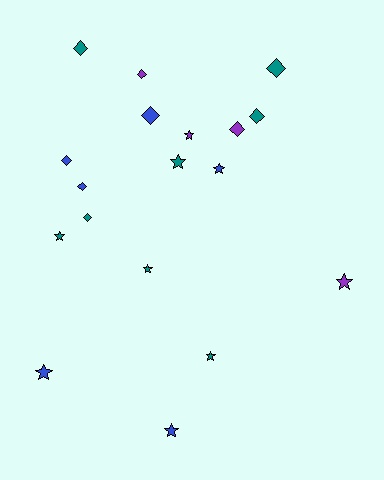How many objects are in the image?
There are 18 objects.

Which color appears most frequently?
Teal, with 8 objects.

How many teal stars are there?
There are 4 teal stars.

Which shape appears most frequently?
Diamond, with 9 objects.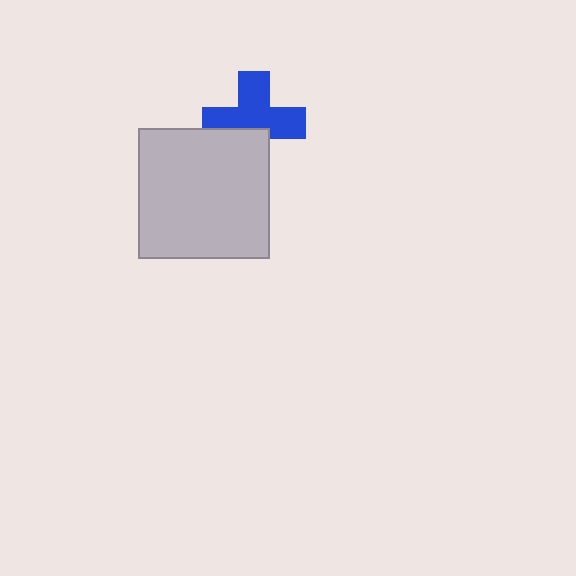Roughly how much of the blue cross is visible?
Most of it is visible (roughly 65%).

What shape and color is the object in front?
The object in front is a light gray square.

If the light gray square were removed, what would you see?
You would see the complete blue cross.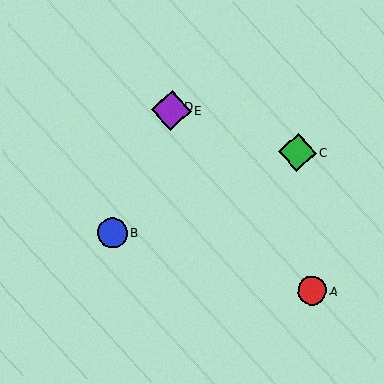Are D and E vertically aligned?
Yes, both are at x≈171.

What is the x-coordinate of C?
Object C is at x≈297.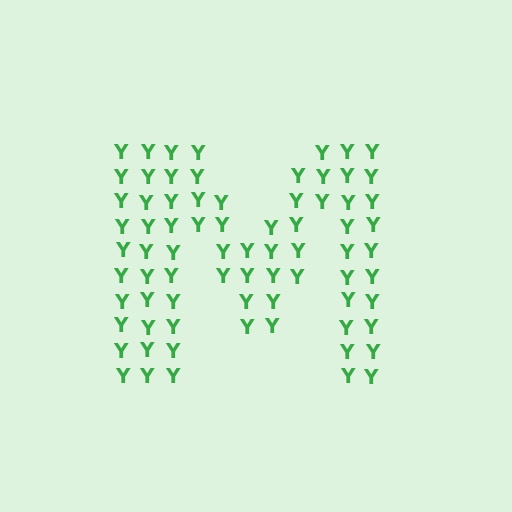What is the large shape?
The large shape is the letter M.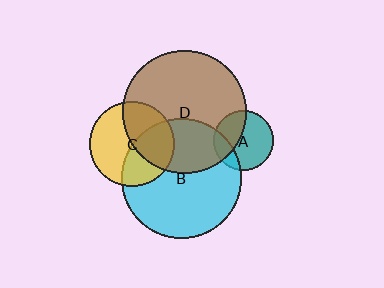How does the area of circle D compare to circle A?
Approximately 4.2 times.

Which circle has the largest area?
Circle D (brown).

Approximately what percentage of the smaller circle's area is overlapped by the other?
Approximately 35%.